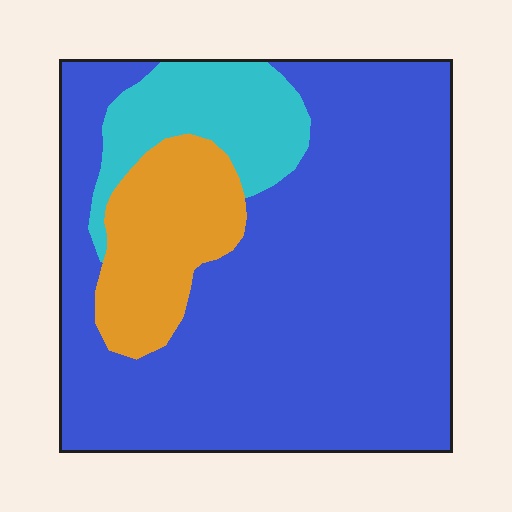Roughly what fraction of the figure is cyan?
Cyan covers about 15% of the figure.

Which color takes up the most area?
Blue, at roughly 75%.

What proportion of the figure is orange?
Orange covers roughly 15% of the figure.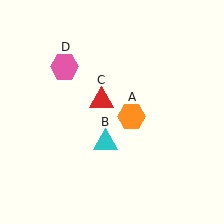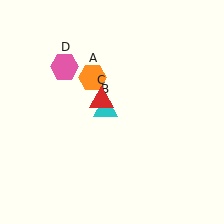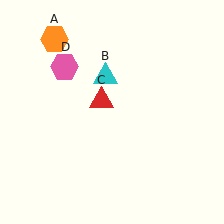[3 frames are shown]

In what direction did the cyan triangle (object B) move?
The cyan triangle (object B) moved up.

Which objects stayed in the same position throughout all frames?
Red triangle (object C) and pink hexagon (object D) remained stationary.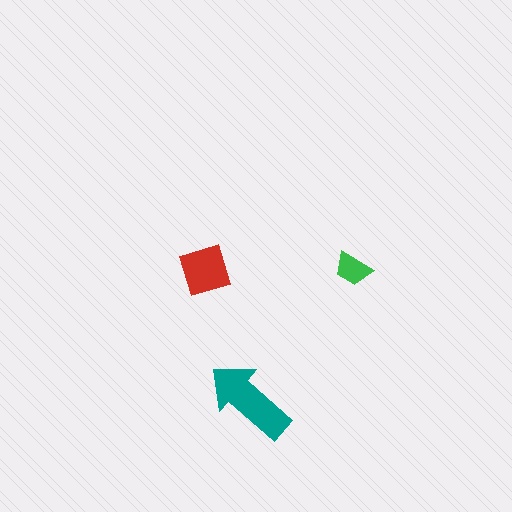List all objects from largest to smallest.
The teal arrow, the red square, the green trapezoid.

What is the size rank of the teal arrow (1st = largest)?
1st.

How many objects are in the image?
There are 3 objects in the image.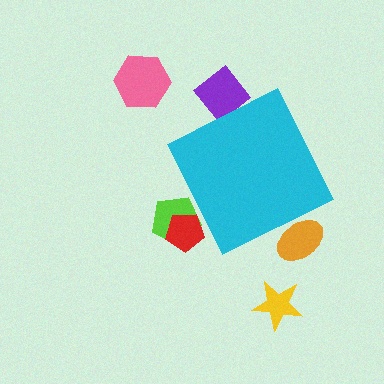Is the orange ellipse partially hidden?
Yes, the orange ellipse is partially hidden behind the cyan diamond.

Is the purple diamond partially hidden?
Yes, the purple diamond is partially hidden behind the cyan diamond.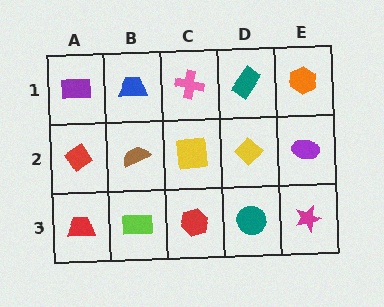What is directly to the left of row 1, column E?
A teal rectangle.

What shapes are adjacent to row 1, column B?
A brown semicircle (row 2, column B), a purple rectangle (row 1, column A), a pink cross (row 1, column C).